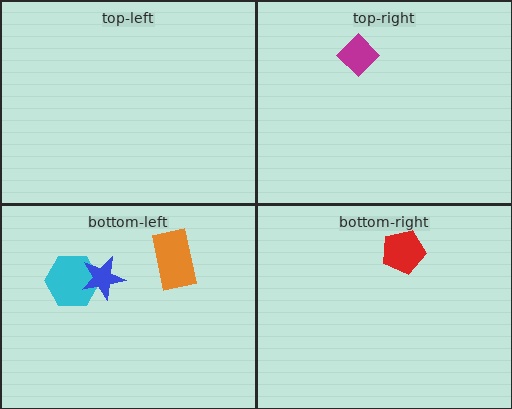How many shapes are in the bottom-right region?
1.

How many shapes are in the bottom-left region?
3.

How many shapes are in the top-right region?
1.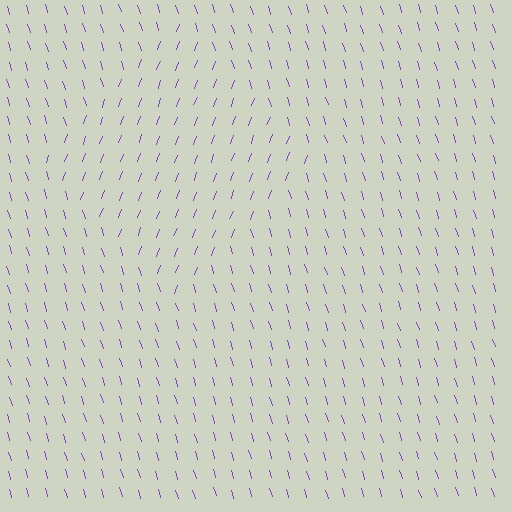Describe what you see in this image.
The image is filled with small purple line segments. A diamond region in the image has lines oriented differently from the surrounding lines, creating a visible texture boundary.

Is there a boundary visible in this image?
Yes, there is a texture boundary formed by a change in line orientation.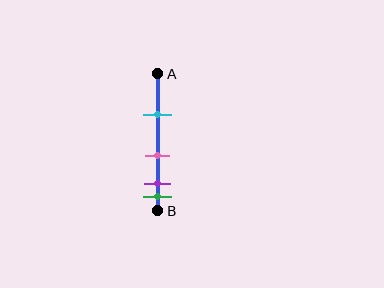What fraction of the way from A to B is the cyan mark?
The cyan mark is approximately 30% (0.3) of the way from A to B.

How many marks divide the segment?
There are 4 marks dividing the segment.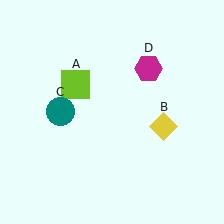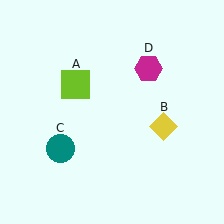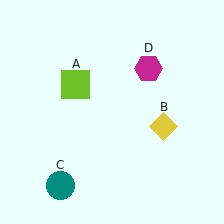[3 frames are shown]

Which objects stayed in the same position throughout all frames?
Lime square (object A) and yellow diamond (object B) and magenta hexagon (object D) remained stationary.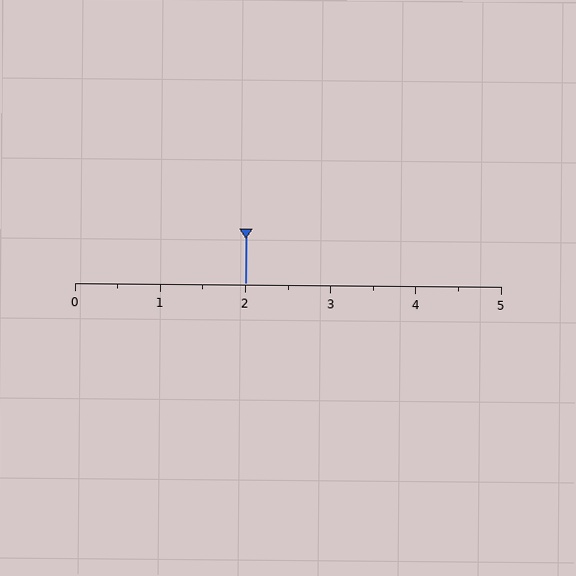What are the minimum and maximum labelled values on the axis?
The axis runs from 0 to 5.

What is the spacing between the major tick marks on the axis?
The major ticks are spaced 1 apart.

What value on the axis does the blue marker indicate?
The marker indicates approximately 2.